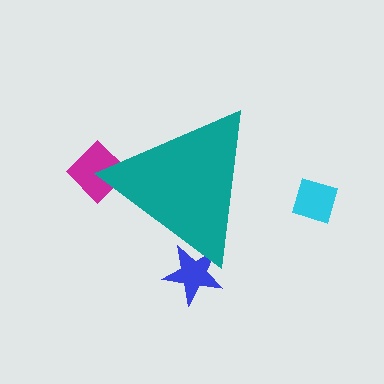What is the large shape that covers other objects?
A teal triangle.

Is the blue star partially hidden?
Yes, the blue star is partially hidden behind the teal triangle.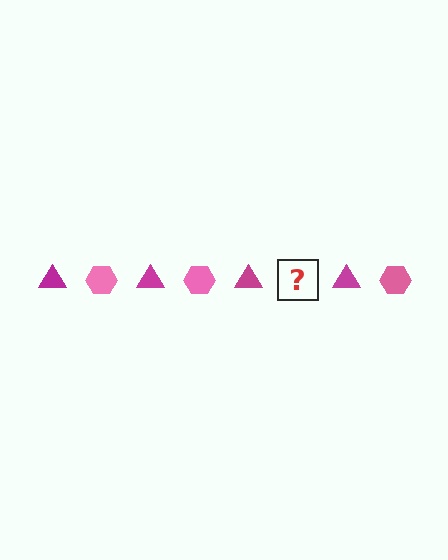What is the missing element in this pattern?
The missing element is a pink hexagon.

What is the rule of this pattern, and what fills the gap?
The rule is that the pattern alternates between magenta triangle and pink hexagon. The gap should be filled with a pink hexagon.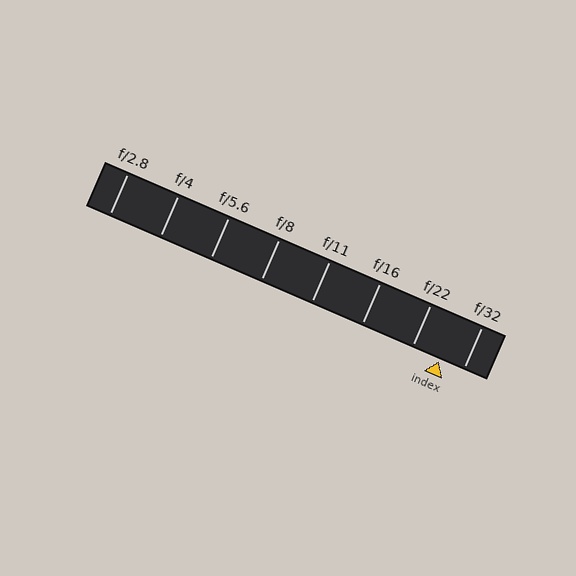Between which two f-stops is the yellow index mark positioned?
The index mark is between f/22 and f/32.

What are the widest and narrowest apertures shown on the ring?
The widest aperture shown is f/2.8 and the narrowest is f/32.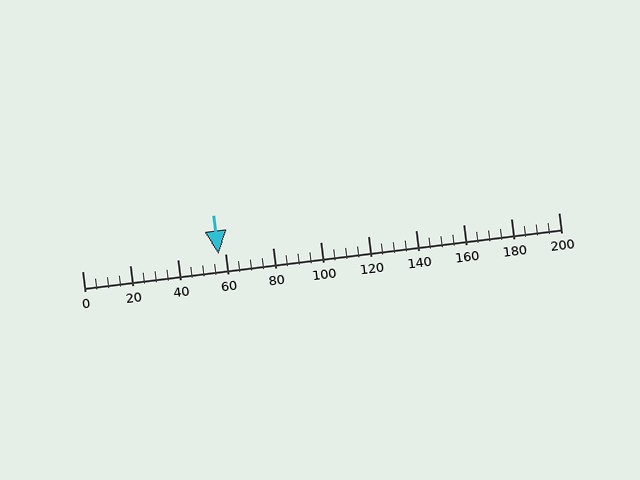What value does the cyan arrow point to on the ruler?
The cyan arrow points to approximately 57.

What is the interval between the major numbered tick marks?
The major tick marks are spaced 20 units apart.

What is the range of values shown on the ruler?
The ruler shows values from 0 to 200.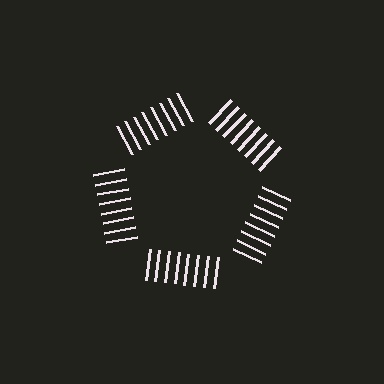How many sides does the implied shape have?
5 sides — the line-ends trace a pentagon.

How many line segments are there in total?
40 — 8 along each of the 5 edges.